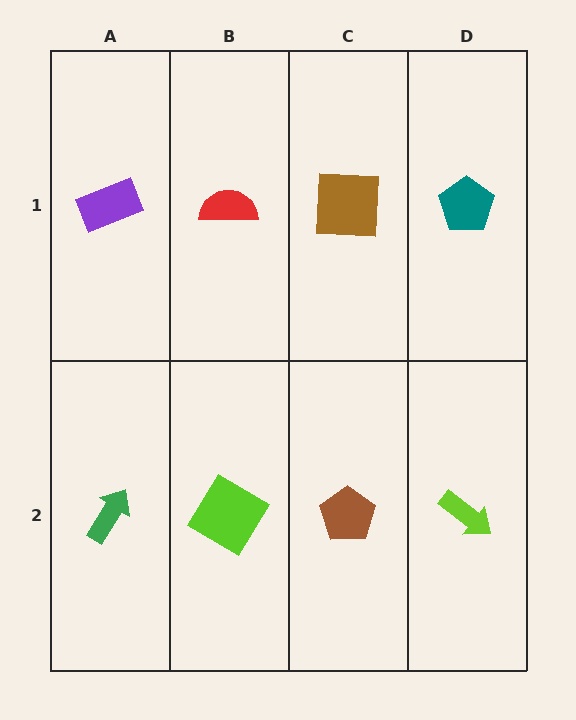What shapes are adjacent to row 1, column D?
A lime arrow (row 2, column D), a brown square (row 1, column C).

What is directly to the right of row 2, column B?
A brown pentagon.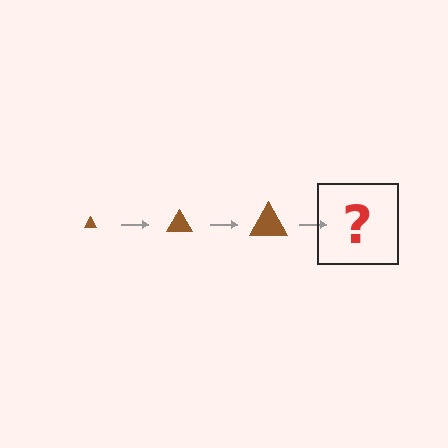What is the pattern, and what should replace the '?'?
The pattern is that the triangle gets progressively larger each step. The '?' should be a brown triangle, larger than the previous one.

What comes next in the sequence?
The next element should be a brown triangle, larger than the previous one.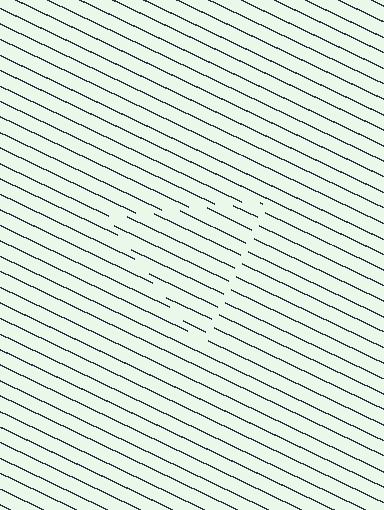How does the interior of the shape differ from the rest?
The interior of the shape contains the same grating, shifted by half a period — the contour is defined by the phase discontinuity where line-ends from the inner and outer gratings abut.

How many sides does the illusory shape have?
3 sides — the line-ends trace a triangle.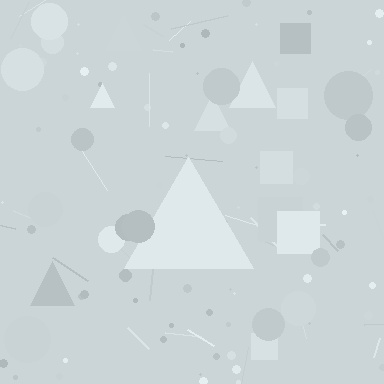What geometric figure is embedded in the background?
A triangle is embedded in the background.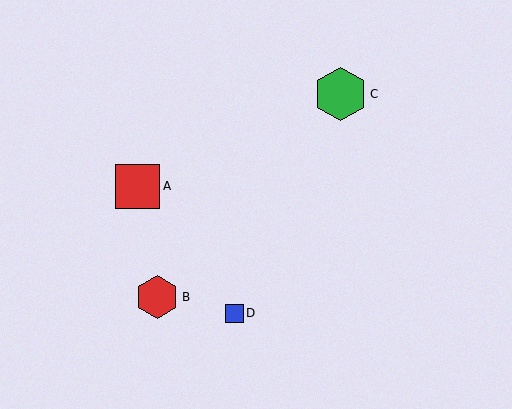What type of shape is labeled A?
Shape A is a red square.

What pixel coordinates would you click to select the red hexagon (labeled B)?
Click at (157, 297) to select the red hexagon B.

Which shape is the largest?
The green hexagon (labeled C) is the largest.